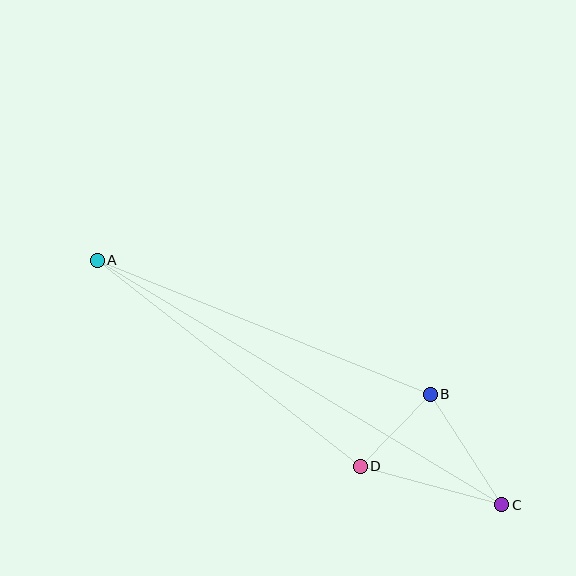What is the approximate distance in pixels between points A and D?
The distance between A and D is approximately 334 pixels.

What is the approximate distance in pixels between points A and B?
The distance between A and B is approximately 359 pixels.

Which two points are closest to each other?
Points B and D are closest to each other.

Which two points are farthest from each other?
Points A and C are farthest from each other.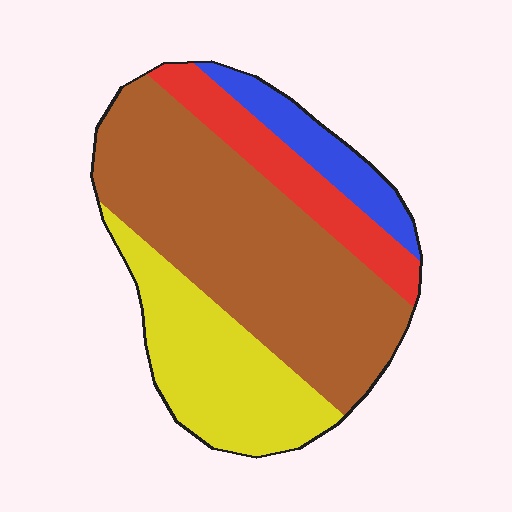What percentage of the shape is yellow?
Yellow covers 25% of the shape.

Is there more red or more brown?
Brown.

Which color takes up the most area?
Brown, at roughly 50%.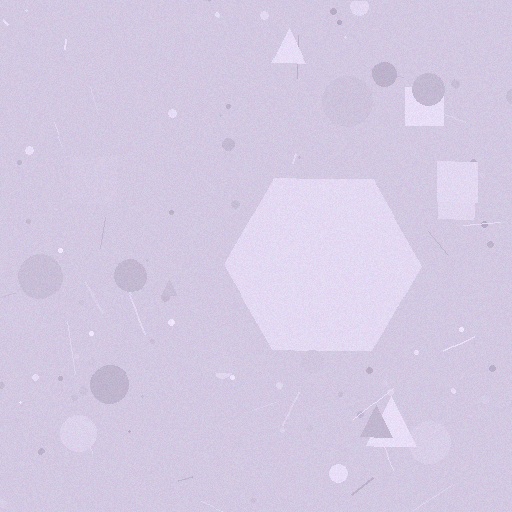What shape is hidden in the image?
A hexagon is hidden in the image.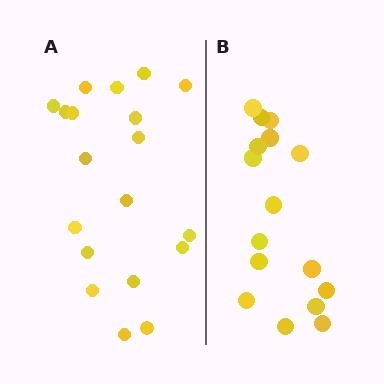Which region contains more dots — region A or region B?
Region A (the left region) has more dots.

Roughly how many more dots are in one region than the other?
Region A has just a few more — roughly 2 or 3 more dots than region B.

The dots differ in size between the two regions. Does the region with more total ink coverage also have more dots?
No. Region B has more total ink coverage because its dots are larger, but region A actually contains more individual dots. Total area can be misleading — the number of items is what matters here.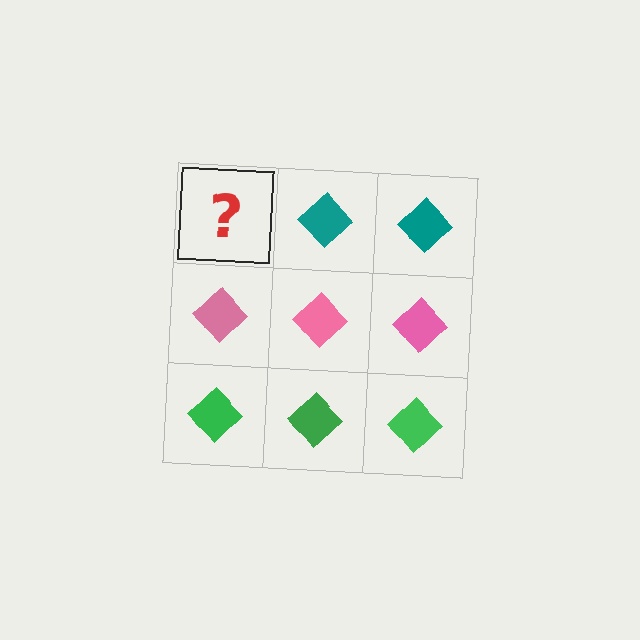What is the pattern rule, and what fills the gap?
The rule is that each row has a consistent color. The gap should be filled with a teal diamond.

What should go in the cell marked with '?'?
The missing cell should contain a teal diamond.